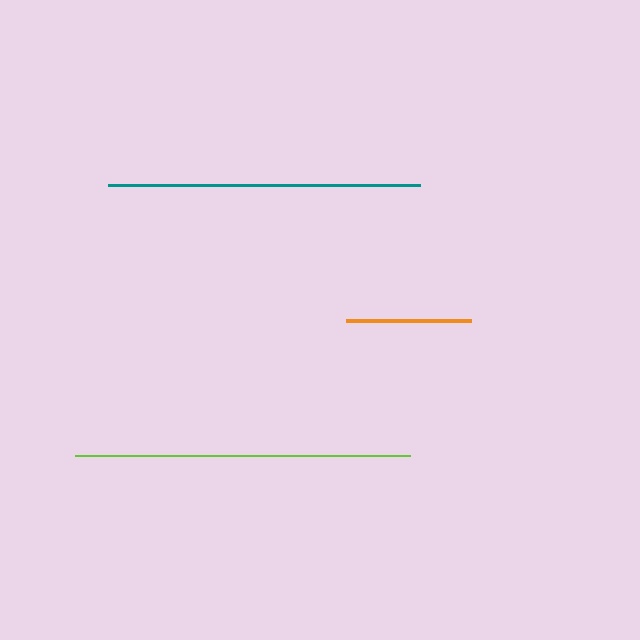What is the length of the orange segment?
The orange segment is approximately 125 pixels long.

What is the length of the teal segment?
The teal segment is approximately 312 pixels long.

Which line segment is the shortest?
The orange line is the shortest at approximately 125 pixels.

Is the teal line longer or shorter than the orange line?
The teal line is longer than the orange line.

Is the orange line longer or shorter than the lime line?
The lime line is longer than the orange line.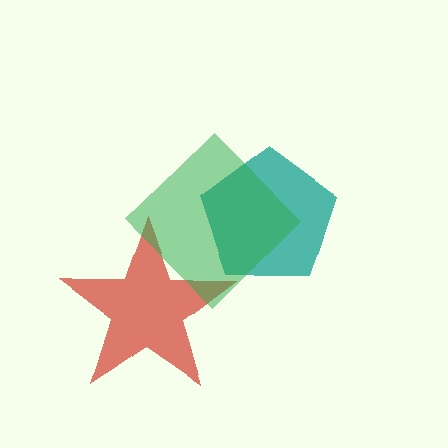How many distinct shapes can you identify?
There are 3 distinct shapes: a red star, a teal pentagon, a green diamond.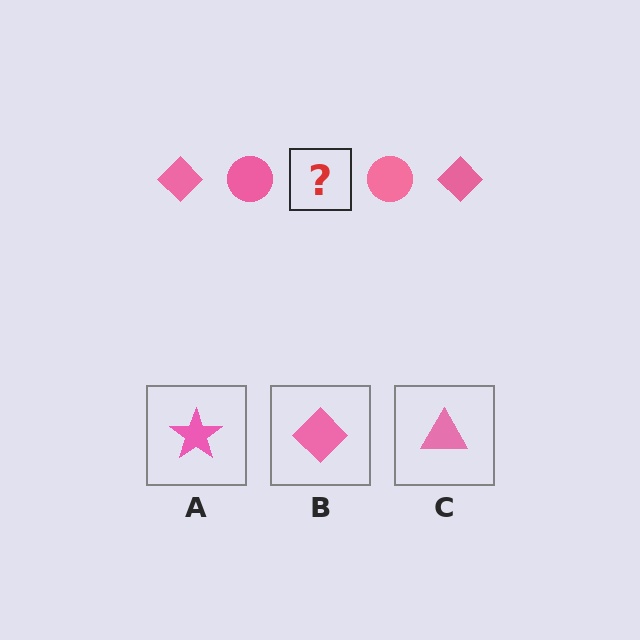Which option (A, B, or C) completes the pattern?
B.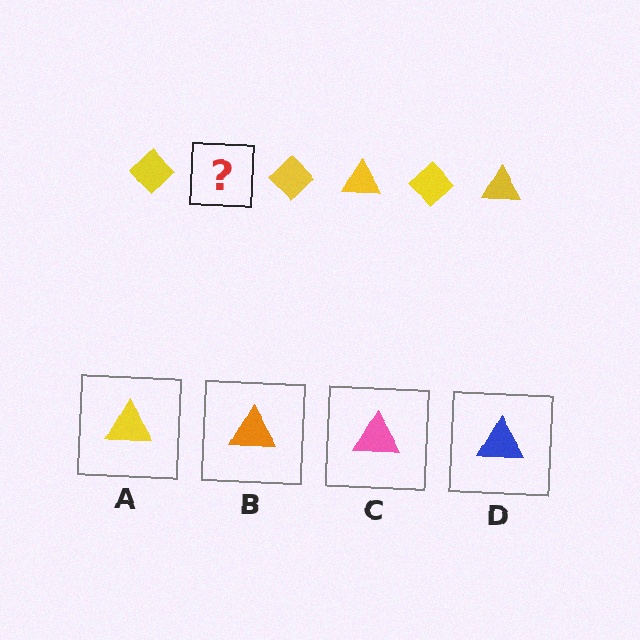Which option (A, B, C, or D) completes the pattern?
A.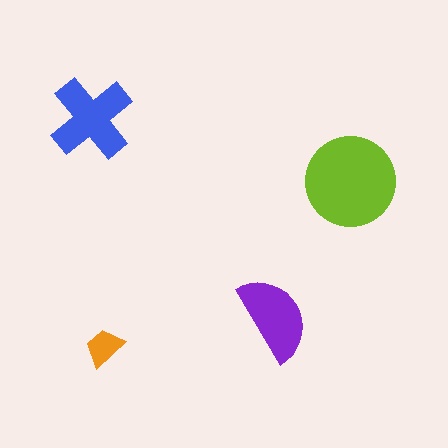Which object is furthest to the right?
The lime circle is rightmost.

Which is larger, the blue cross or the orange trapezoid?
The blue cross.